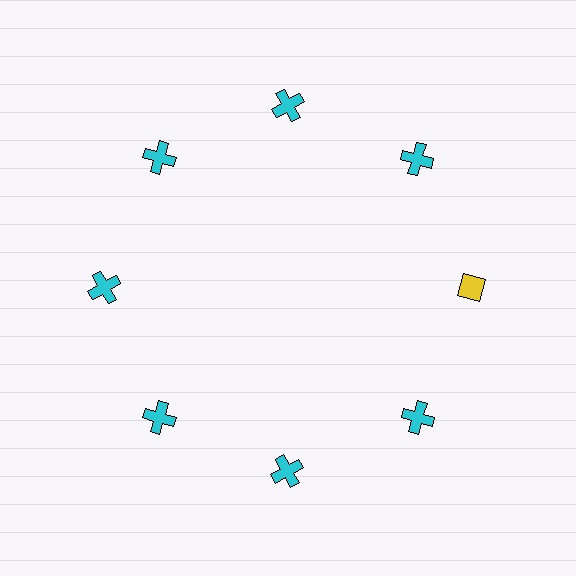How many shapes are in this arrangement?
There are 8 shapes arranged in a ring pattern.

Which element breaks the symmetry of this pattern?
The yellow diamond at roughly the 3 o'clock position breaks the symmetry. All other shapes are cyan crosses.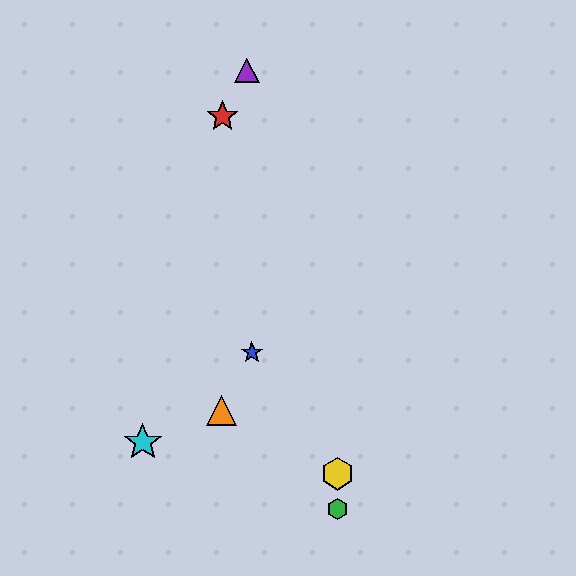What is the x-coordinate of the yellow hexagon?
The yellow hexagon is at x≈338.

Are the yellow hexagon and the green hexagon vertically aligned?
Yes, both are at x≈338.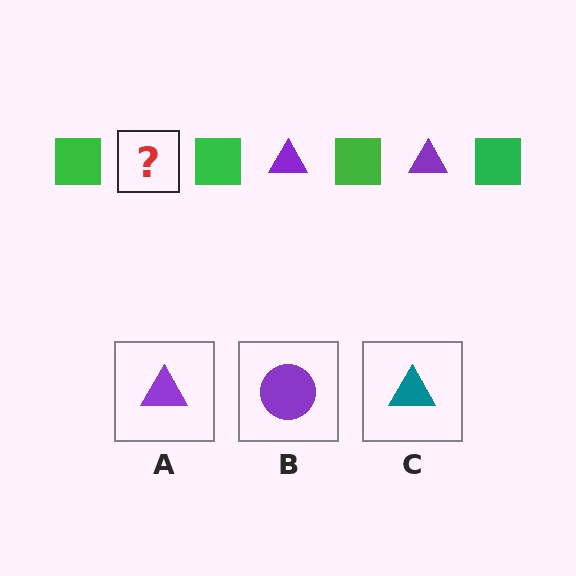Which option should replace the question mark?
Option A.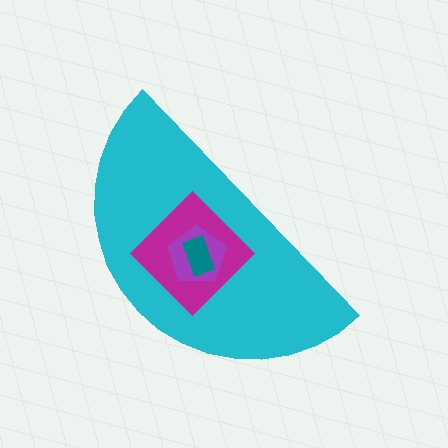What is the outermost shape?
The cyan semicircle.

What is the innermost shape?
The teal rectangle.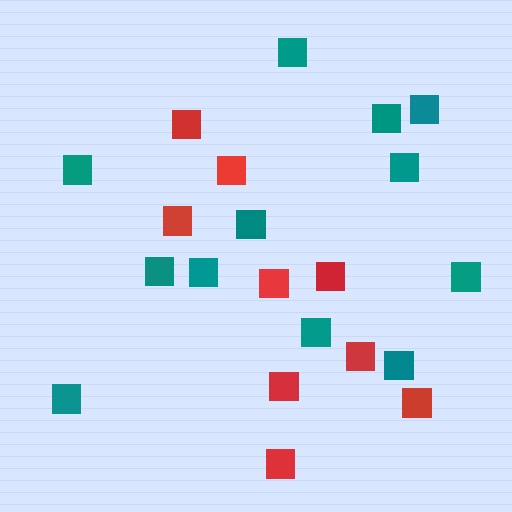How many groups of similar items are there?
There are 2 groups: one group of red squares (9) and one group of teal squares (12).